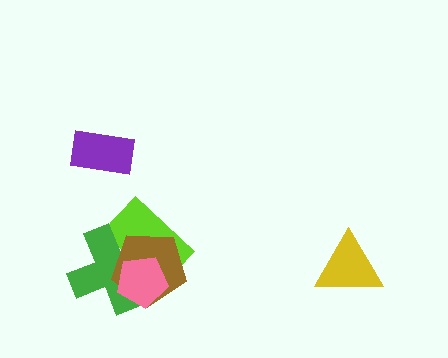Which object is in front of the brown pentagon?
The pink pentagon is in front of the brown pentagon.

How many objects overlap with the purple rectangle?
0 objects overlap with the purple rectangle.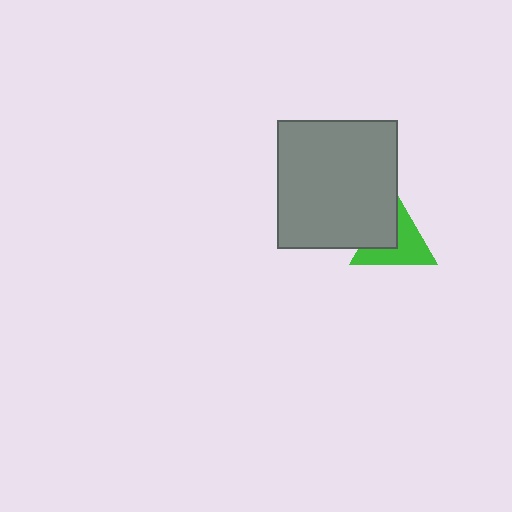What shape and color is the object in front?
The object in front is a gray rectangle.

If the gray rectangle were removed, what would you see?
You would see the complete green triangle.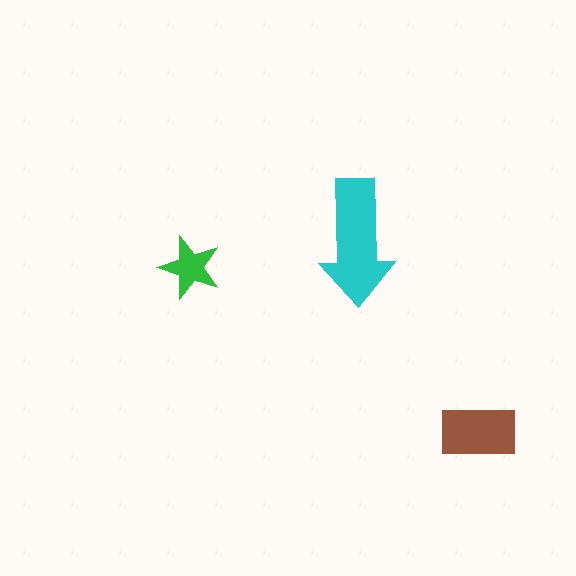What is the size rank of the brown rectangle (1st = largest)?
2nd.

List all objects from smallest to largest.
The green star, the brown rectangle, the cyan arrow.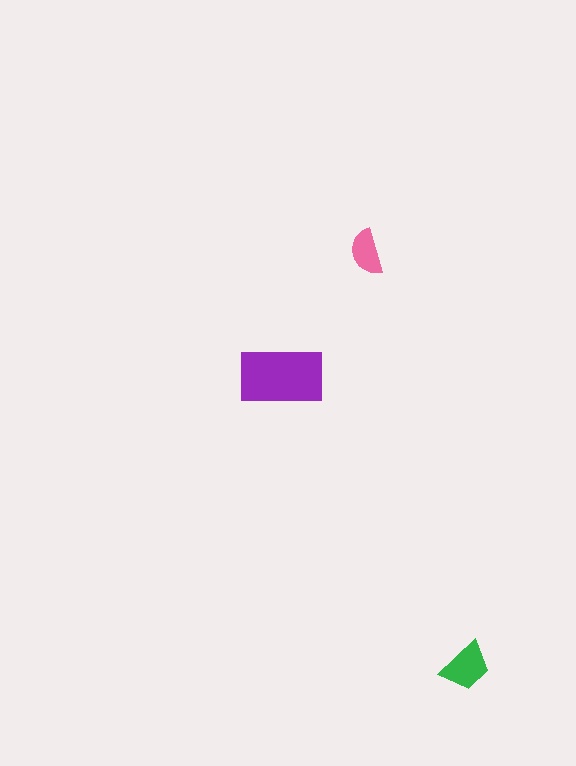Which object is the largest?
The purple rectangle.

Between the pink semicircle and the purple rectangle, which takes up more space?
The purple rectangle.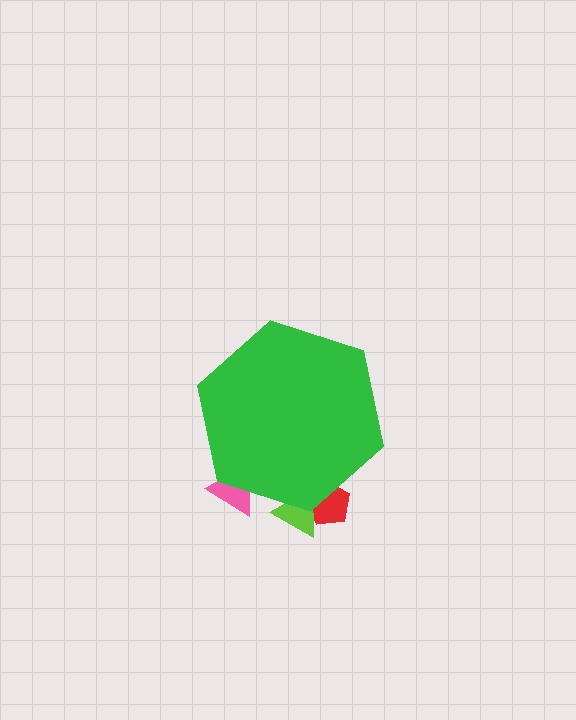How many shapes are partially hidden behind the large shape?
3 shapes are partially hidden.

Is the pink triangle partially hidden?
Yes, the pink triangle is partially hidden behind the green hexagon.